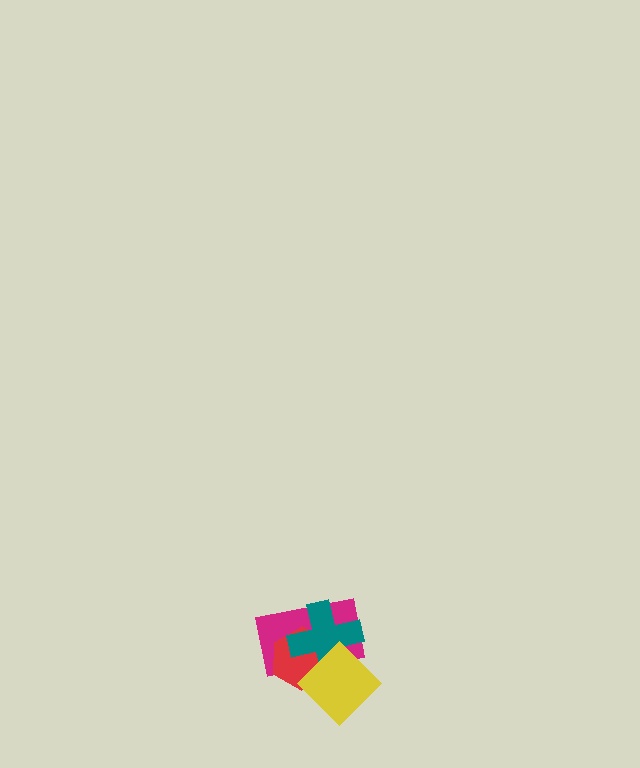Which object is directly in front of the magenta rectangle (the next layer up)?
The red hexagon is directly in front of the magenta rectangle.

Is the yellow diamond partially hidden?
No, no other shape covers it.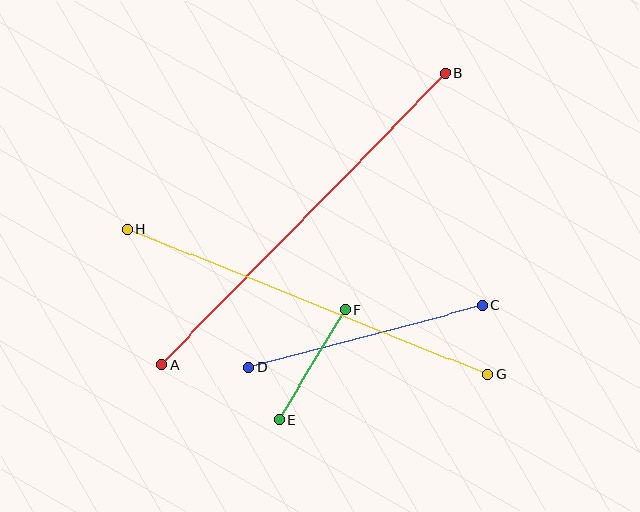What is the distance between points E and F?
The distance is approximately 129 pixels.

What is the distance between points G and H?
The distance is approximately 389 pixels.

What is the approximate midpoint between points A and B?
The midpoint is at approximately (304, 219) pixels.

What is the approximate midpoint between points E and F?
The midpoint is at approximately (312, 365) pixels.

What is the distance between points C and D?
The distance is approximately 241 pixels.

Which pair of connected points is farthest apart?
Points A and B are farthest apart.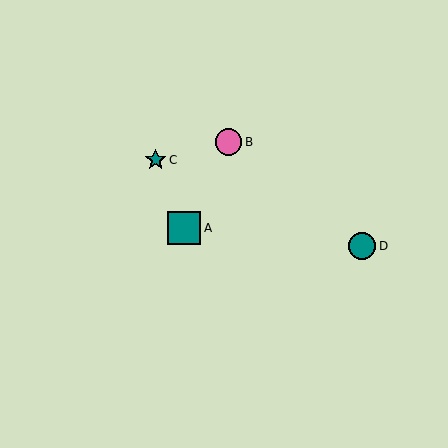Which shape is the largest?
The teal square (labeled A) is the largest.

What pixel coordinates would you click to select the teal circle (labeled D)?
Click at (362, 246) to select the teal circle D.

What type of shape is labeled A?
Shape A is a teal square.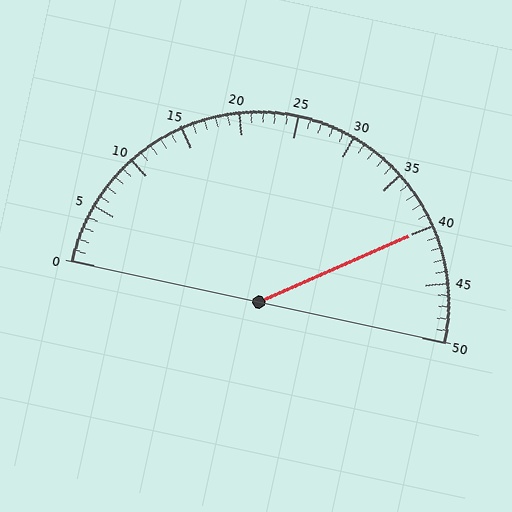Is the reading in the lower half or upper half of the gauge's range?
The reading is in the upper half of the range (0 to 50).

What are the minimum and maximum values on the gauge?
The gauge ranges from 0 to 50.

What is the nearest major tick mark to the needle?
The nearest major tick mark is 40.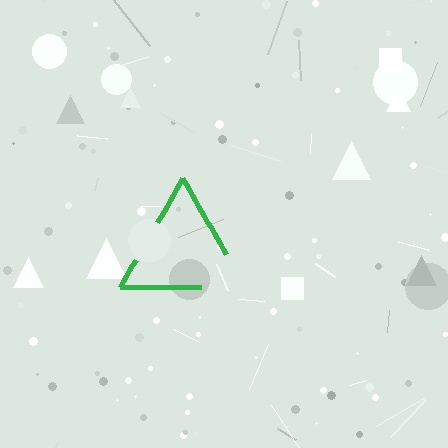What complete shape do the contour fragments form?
The contour fragments form a triangle.